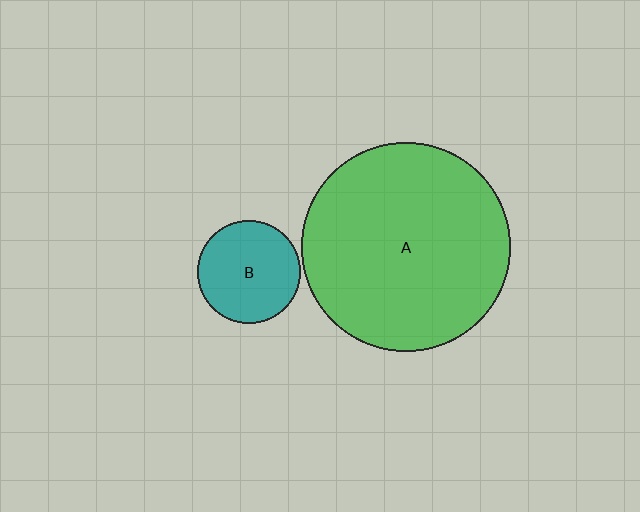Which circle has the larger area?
Circle A (green).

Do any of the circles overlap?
No, none of the circles overlap.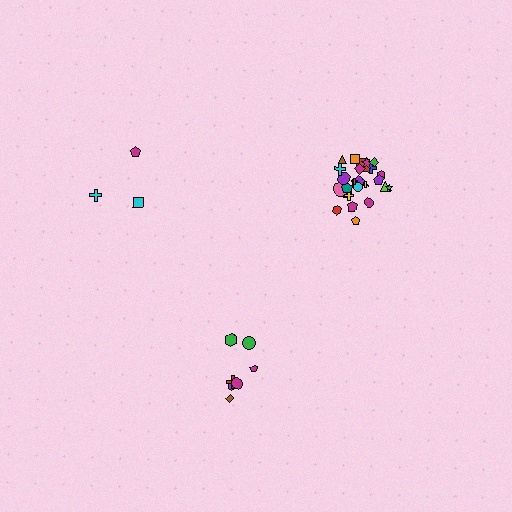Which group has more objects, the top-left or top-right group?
The top-right group.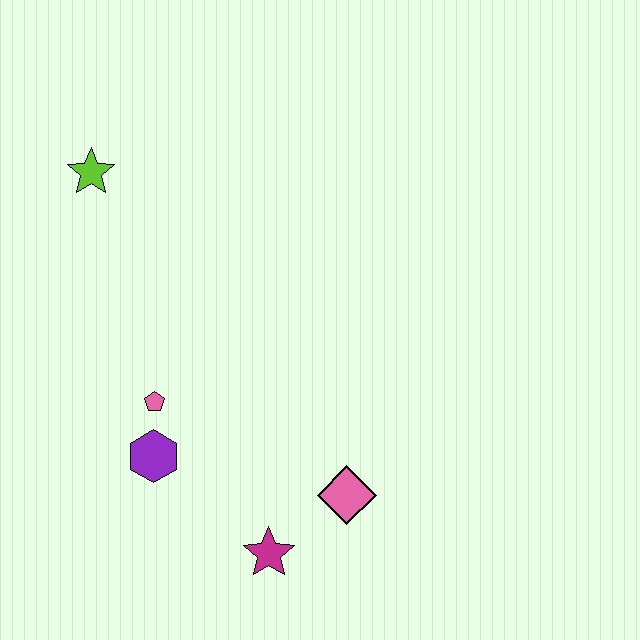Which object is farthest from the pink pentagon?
The lime star is farthest from the pink pentagon.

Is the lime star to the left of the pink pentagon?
Yes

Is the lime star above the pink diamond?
Yes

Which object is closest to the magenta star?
The pink diamond is closest to the magenta star.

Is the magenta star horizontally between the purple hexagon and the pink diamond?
Yes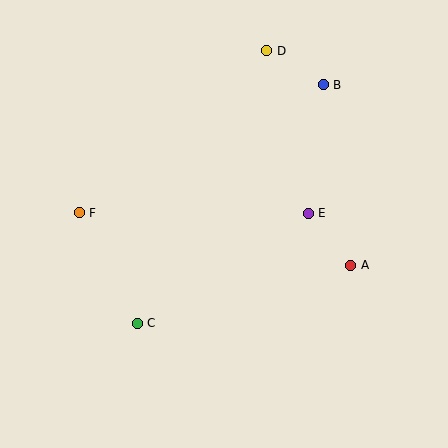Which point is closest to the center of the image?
Point E at (308, 213) is closest to the center.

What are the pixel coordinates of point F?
Point F is at (79, 213).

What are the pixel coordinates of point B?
Point B is at (323, 85).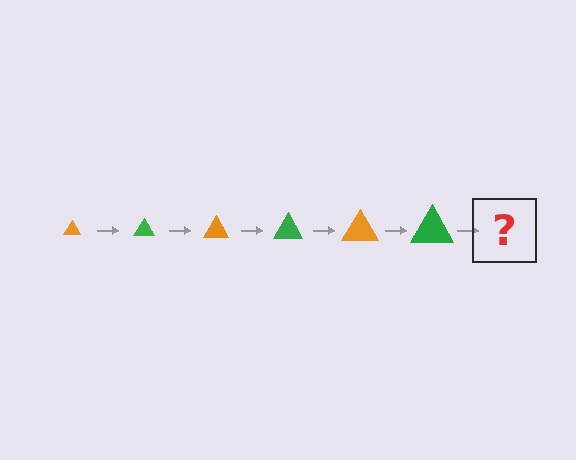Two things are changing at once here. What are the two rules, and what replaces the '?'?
The two rules are that the triangle grows larger each step and the color cycles through orange and green. The '?' should be an orange triangle, larger than the previous one.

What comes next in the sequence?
The next element should be an orange triangle, larger than the previous one.